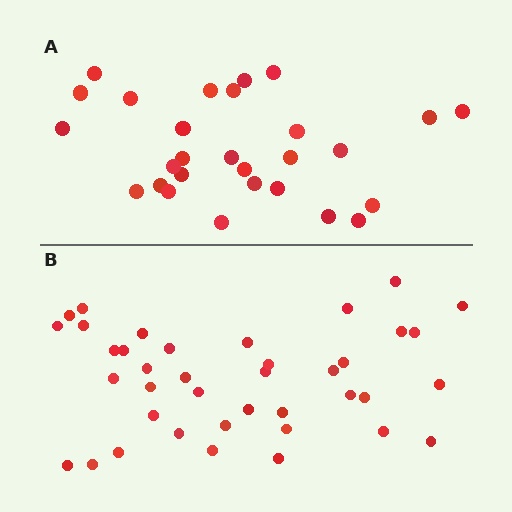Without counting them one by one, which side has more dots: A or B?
Region B (the bottom region) has more dots.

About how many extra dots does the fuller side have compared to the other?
Region B has roughly 12 or so more dots than region A.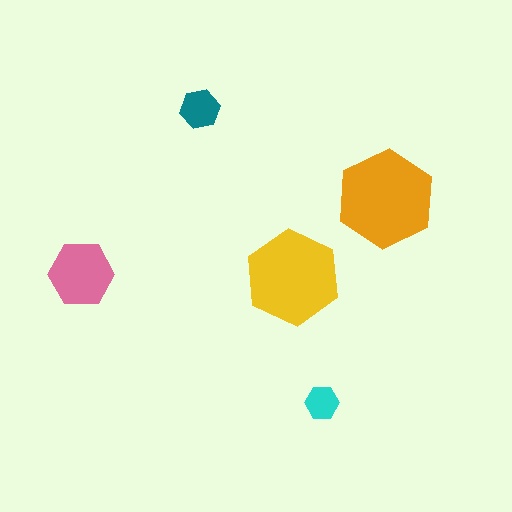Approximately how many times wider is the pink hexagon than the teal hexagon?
About 1.5 times wider.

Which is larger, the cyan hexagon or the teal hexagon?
The teal one.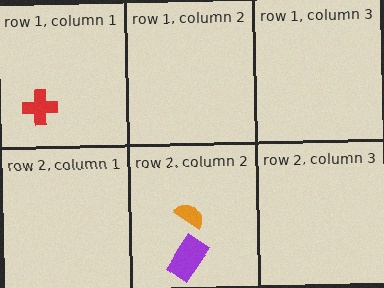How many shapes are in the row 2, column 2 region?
2.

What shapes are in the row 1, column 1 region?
The red cross.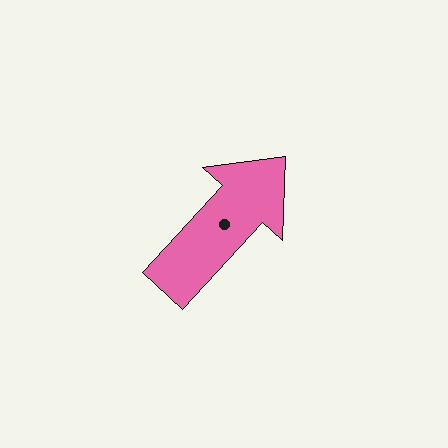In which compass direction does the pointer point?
Northeast.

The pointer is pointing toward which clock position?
Roughly 1 o'clock.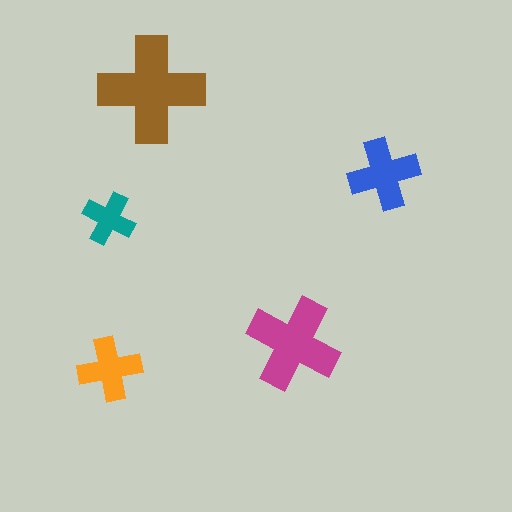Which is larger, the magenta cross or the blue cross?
The magenta one.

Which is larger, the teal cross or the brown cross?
The brown one.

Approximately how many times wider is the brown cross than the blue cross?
About 1.5 times wider.